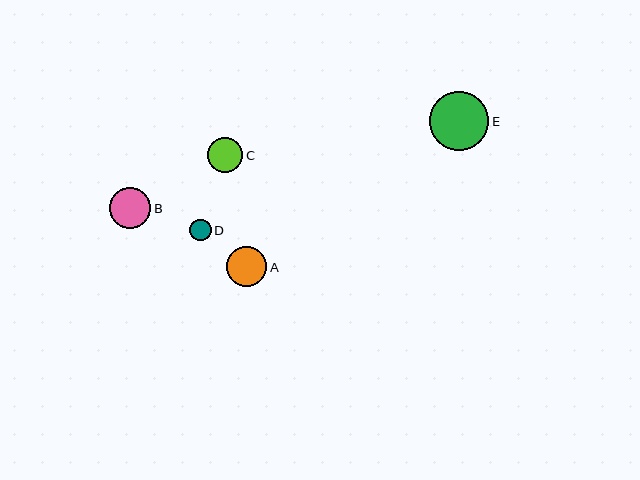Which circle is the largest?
Circle E is the largest with a size of approximately 59 pixels.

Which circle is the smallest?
Circle D is the smallest with a size of approximately 22 pixels.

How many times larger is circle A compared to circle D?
Circle A is approximately 1.8 times the size of circle D.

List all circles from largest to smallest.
From largest to smallest: E, B, A, C, D.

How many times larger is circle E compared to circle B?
Circle E is approximately 1.4 times the size of circle B.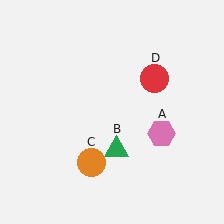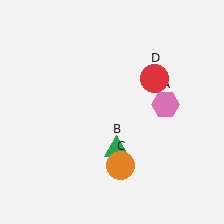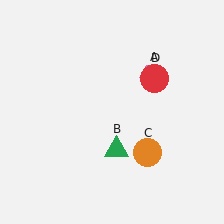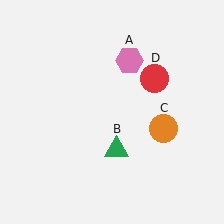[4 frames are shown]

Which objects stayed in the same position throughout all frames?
Green triangle (object B) and red circle (object D) remained stationary.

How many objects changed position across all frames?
2 objects changed position: pink hexagon (object A), orange circle (object C).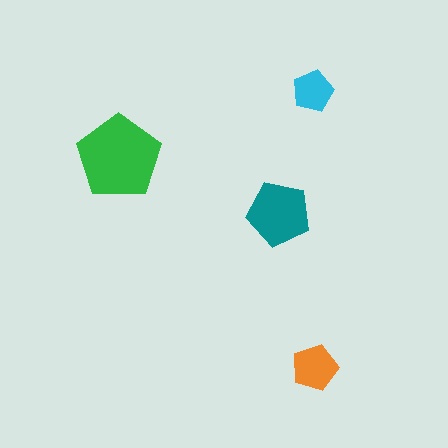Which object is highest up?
The cyan pentagon is topmost.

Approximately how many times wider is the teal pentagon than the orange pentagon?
About 1.5 times wider.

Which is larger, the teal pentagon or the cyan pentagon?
The teal one.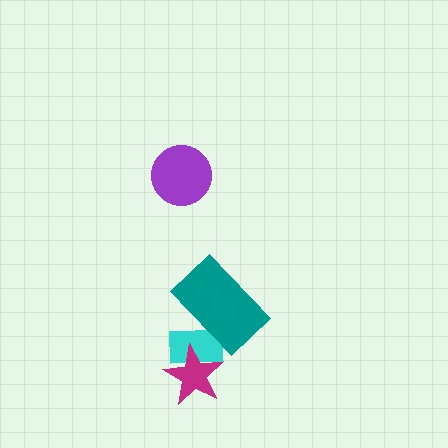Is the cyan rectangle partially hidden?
Yes, it is partially covered by another shape.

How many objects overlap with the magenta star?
1 object overlaps with the magenta star.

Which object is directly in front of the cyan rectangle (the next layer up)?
The magenta star is directly in front of the cyan rectangle.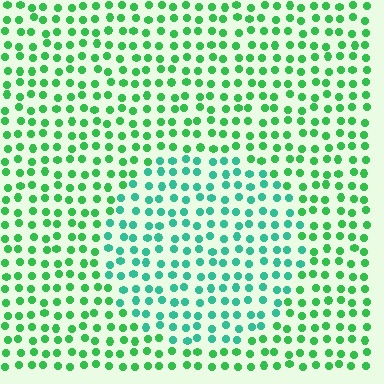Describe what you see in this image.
The image is filled with small green elements in a uniform arrangement. A circle-shaped region is visible where the elements are tinted to a slightly different hue, forming a subtle color boundary.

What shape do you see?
I see a circle.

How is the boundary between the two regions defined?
The boundary is defined purely by a slight shift in hue (about 32 degrees). Spacing, size, and orientation are identical on both sides.